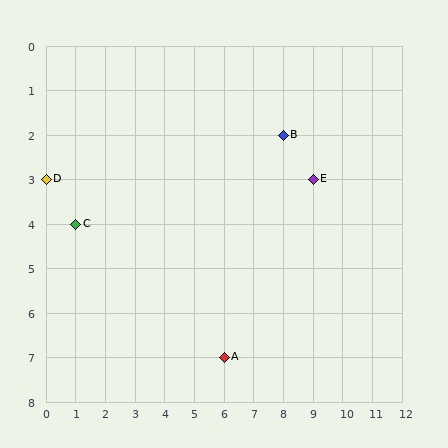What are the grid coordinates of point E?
Point E is at grid coordinates (9, 3).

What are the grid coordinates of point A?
Point A is at grid coordinates (6, 7).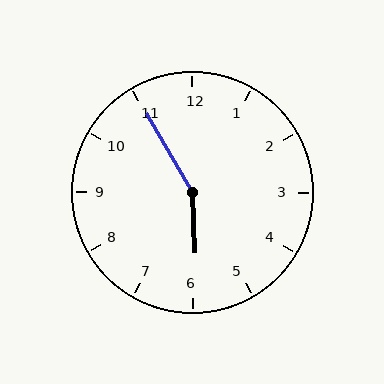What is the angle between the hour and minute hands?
Approximately 152 degrees.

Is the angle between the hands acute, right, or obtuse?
It is obtuse.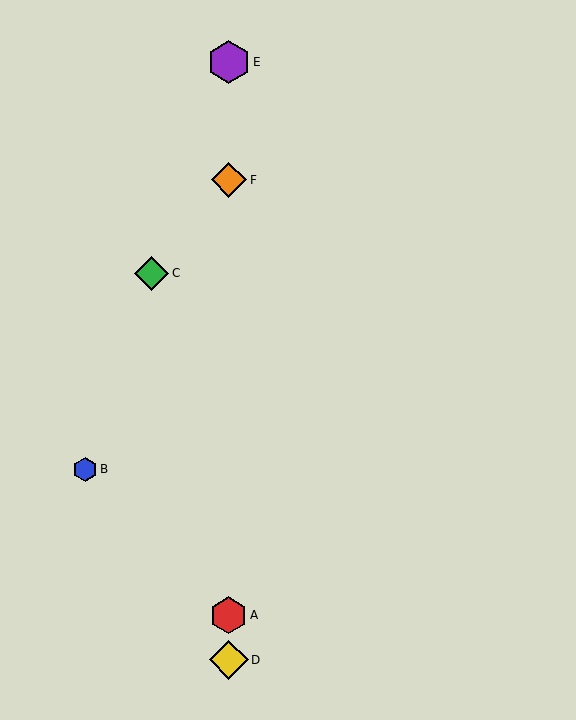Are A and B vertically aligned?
No, A is at x≈229 and B is at x≈85.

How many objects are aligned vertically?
4 objects (A, D, E, F) are aligned vertically.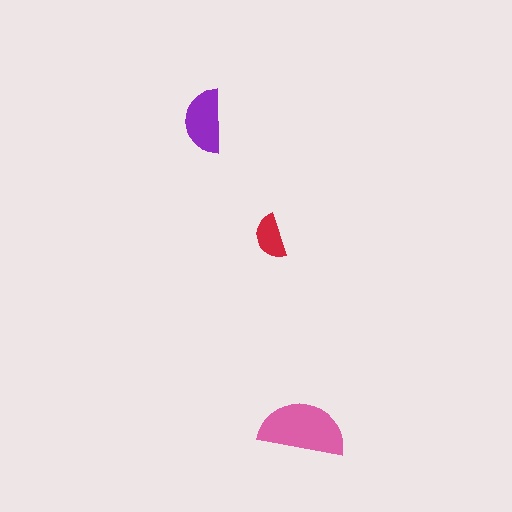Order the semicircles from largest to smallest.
the pink one, the purple one, the red one.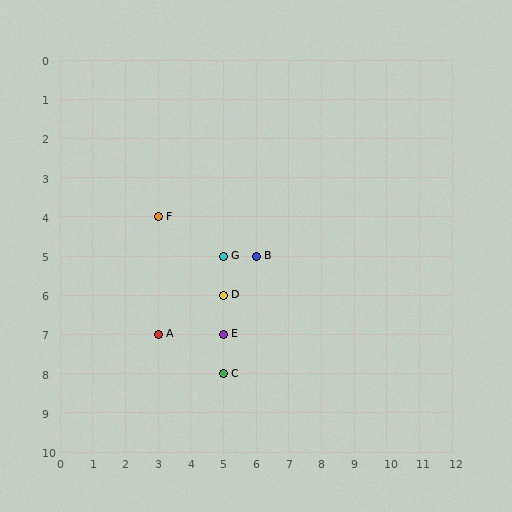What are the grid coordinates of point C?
Point C is at grid coordinates (5, 8).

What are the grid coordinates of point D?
Point D is at grid coordinates (5, 6).